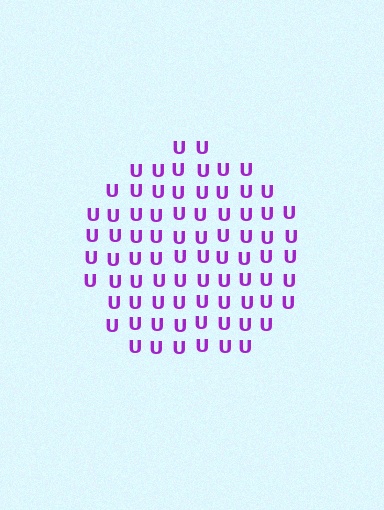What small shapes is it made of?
It is made of small letter U's.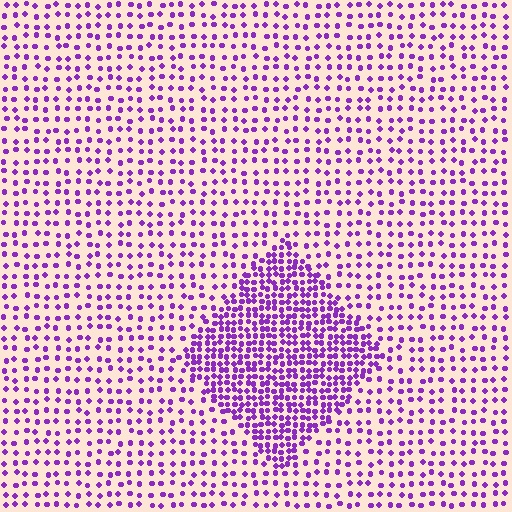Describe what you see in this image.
The image contains small purple elements arranged at two different densities. A diamond-shaped region is visible where the elements are more densely packed than the surrounding area.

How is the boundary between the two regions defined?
The boundary is defined by a change in element density (approximately 2.4x ratio). All elements are the same color, size, and shape.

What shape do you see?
I see a diamond.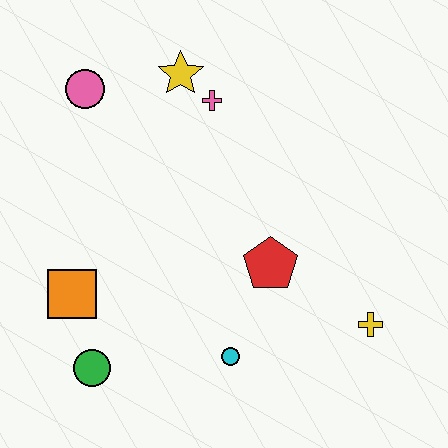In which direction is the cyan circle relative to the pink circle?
The cyan circle is below the pink circle.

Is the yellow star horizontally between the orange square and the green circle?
No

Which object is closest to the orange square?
The green circle is closest to the orange square.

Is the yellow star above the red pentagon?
Yes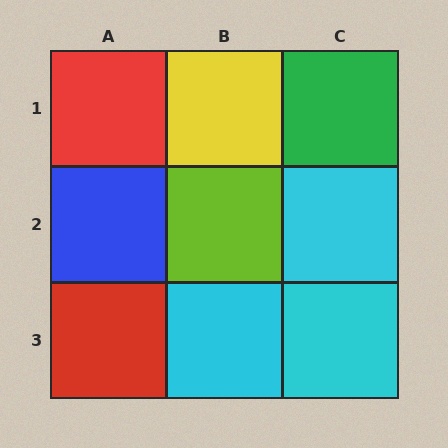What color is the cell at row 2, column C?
Cyan.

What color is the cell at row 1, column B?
Yellow.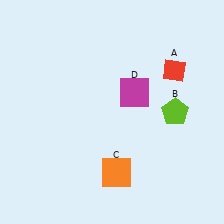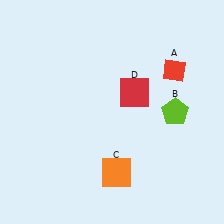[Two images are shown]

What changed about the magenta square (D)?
In Image 1, D is magenta. In Image 2, it changed to red.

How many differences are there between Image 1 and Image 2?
There is 1 difference between the two images.